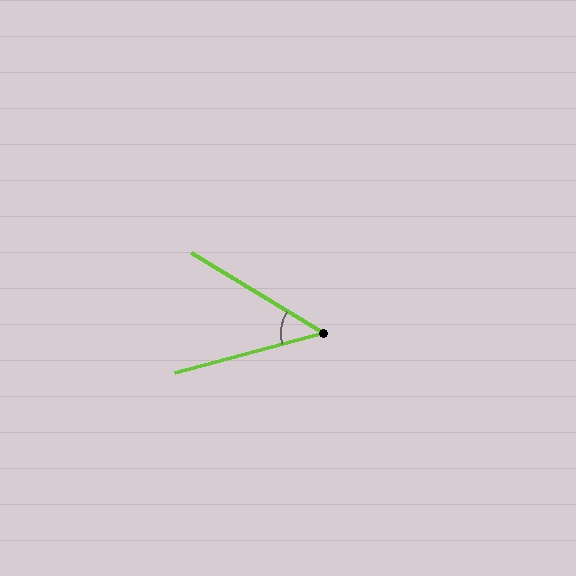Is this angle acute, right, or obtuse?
It is acute.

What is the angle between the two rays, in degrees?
Approximately 46 degrees.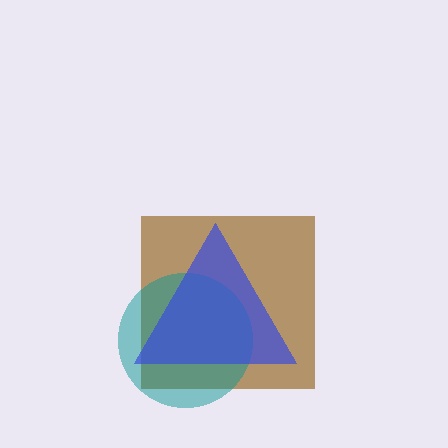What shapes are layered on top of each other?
The layered shapes are: a brown square, a teal circle, a blue triangle.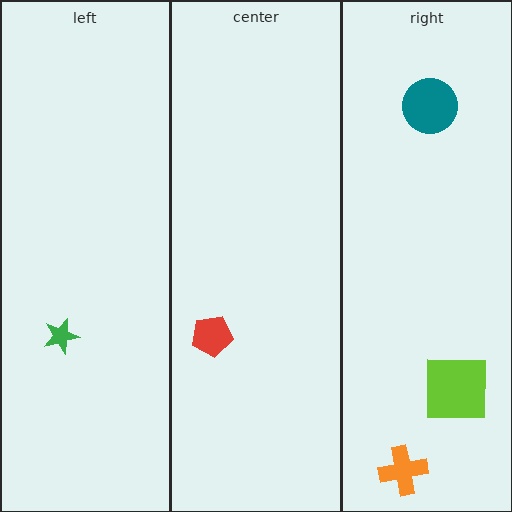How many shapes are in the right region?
3.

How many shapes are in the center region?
1.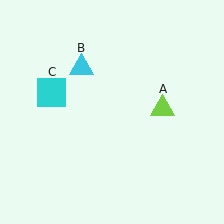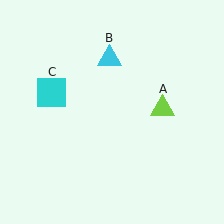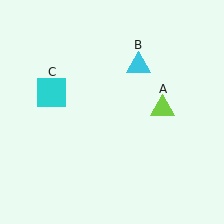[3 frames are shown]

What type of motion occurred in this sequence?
The cyan triangle (object B) rotated clockwise around the center of the scene.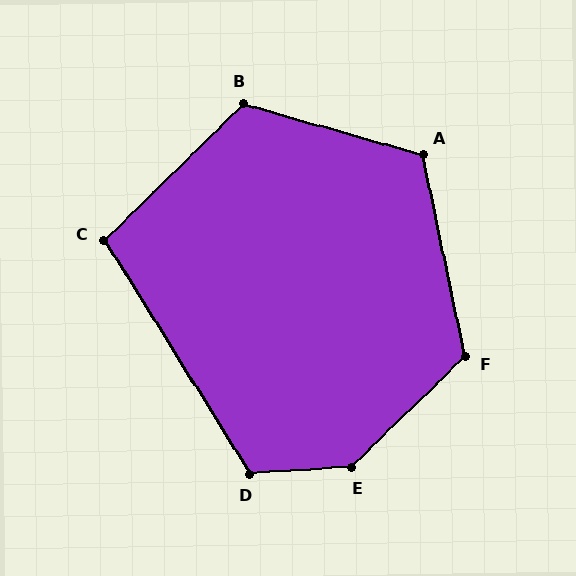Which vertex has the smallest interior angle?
C, at approximately 102 degrees.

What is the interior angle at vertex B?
Approximately 120 degrees (obtuse).